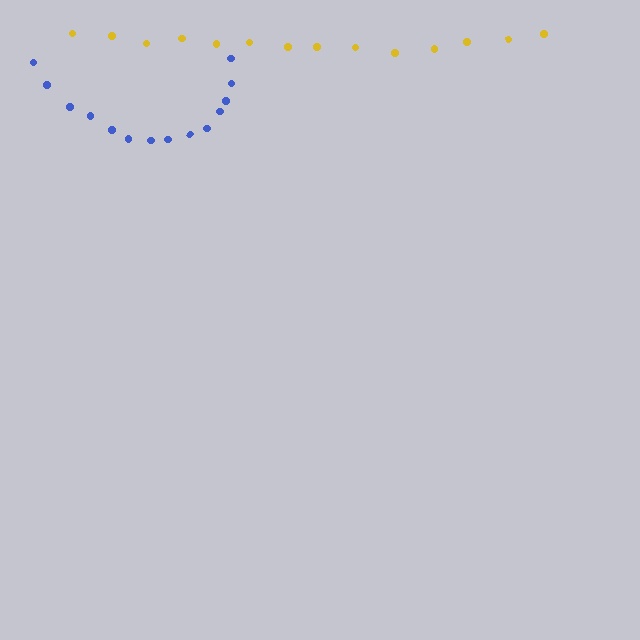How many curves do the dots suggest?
There are 2 distinct paths.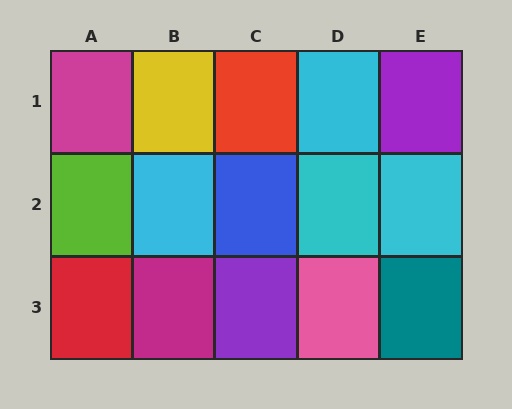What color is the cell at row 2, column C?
Blue.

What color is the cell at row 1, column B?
Yellow.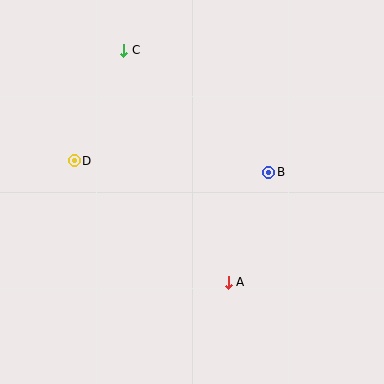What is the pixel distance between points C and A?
The distance between C and A is 254 pixels.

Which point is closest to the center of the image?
Point B at (269, 172) is closest to the center.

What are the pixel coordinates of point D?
Point D is at (74, 161).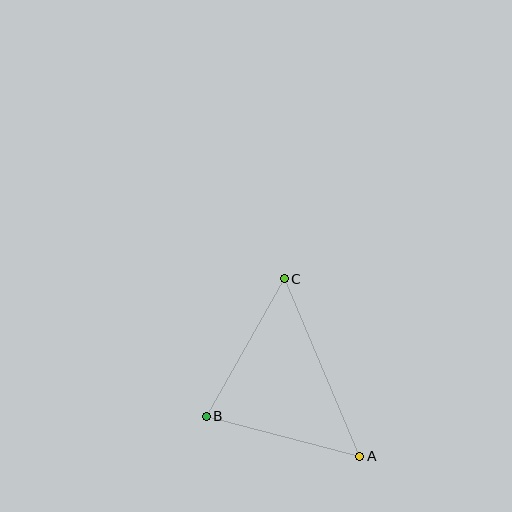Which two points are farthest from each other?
Points A and C are farthest from each other.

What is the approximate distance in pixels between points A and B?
The distance between A and B is approximately 159 pixels.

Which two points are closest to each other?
Points B and C are closest to each other.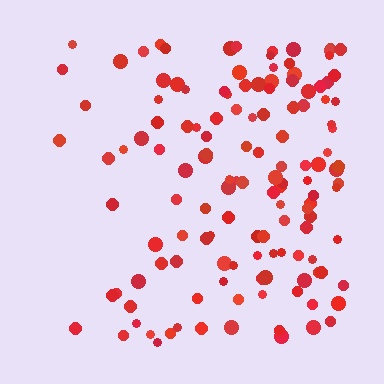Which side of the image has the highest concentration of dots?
The right.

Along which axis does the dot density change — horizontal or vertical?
Horizontal.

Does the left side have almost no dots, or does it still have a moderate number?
Still a moderate number, just noticeably fewer than the right.